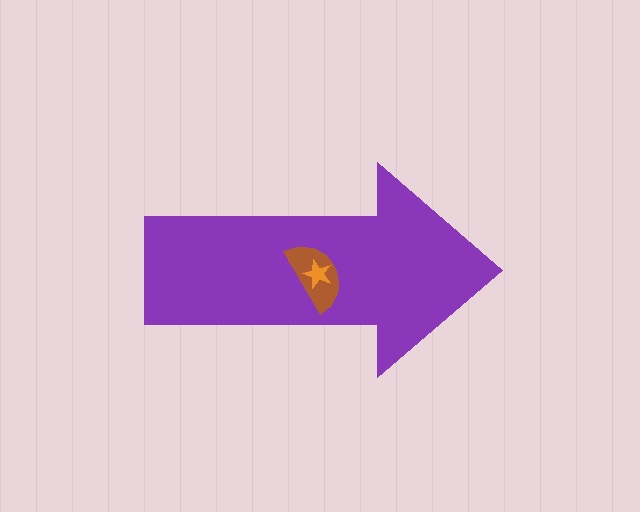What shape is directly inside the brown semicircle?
The orange star.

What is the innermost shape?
The orange star.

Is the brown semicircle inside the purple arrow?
Yes.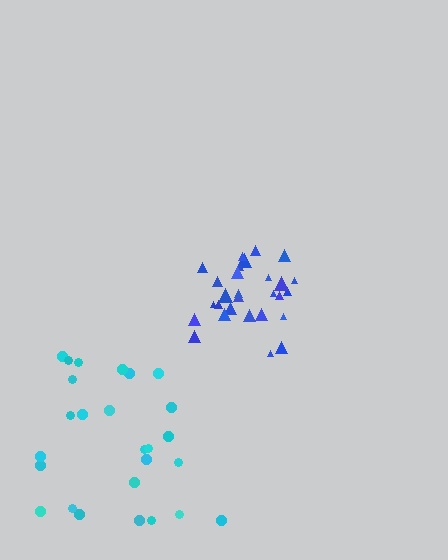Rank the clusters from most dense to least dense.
blue, cyan.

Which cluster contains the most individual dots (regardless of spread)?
Blue (28).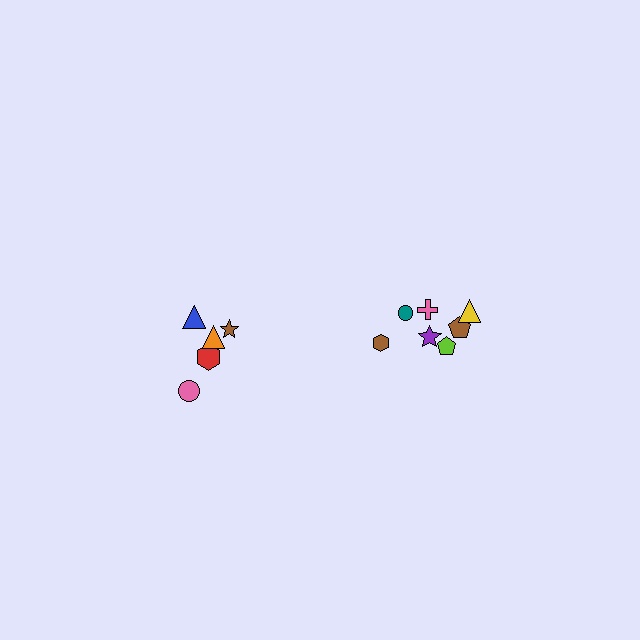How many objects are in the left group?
There are 5 objects.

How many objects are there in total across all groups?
There are 12 objects.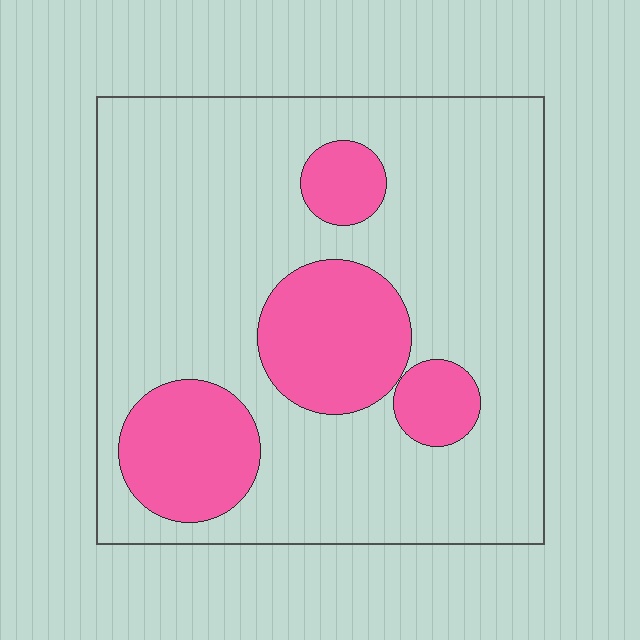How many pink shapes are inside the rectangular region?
4.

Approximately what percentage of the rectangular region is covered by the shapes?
Approximately 25%.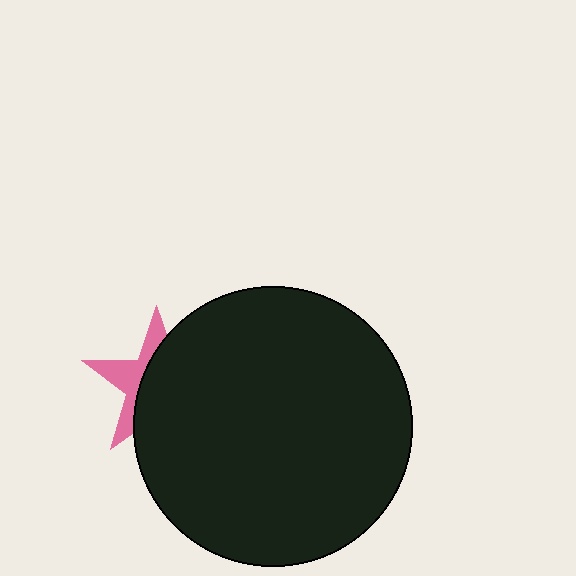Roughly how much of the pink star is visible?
A small part of it is visible (roughly 37%).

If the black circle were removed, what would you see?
You would see the complete pink star.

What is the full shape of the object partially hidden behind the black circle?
The partially hidden object is a pink star.